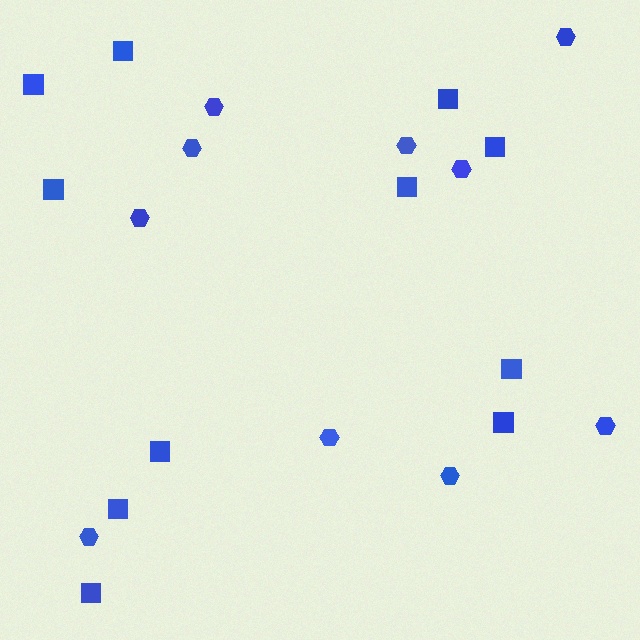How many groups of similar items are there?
There are 2 groups: one group of squares (11) and one group of hexagons (10).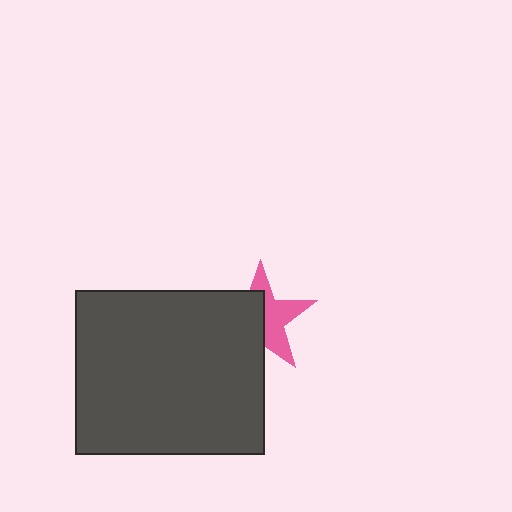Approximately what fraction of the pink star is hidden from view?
Roughly 53% of the pink star is hidden behind the dark gray rectangle.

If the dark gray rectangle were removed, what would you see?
You would see the complete pink star.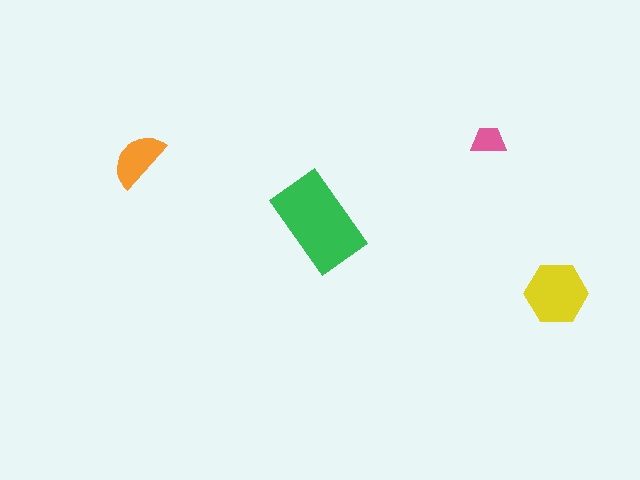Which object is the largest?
The green rectangle.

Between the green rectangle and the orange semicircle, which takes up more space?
The green rectangle.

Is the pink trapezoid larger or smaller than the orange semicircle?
Smaller.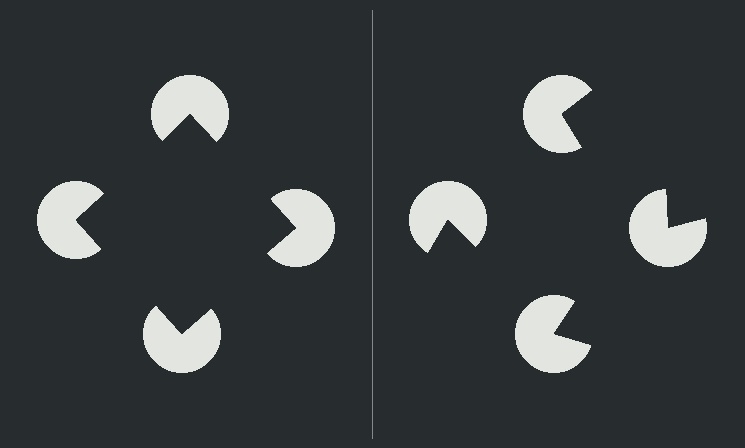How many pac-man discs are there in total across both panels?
8 — 4 on each side.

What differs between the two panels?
The pac-man discs are positioned identically on both sides; only the wedge orientations differ. On the left they align to a square; on the right they are misaligned.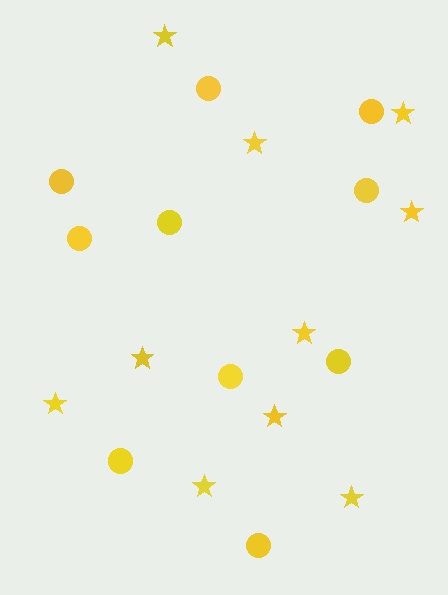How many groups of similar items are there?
There are 2 groups: one group of circles (10) and one group of stars (10).